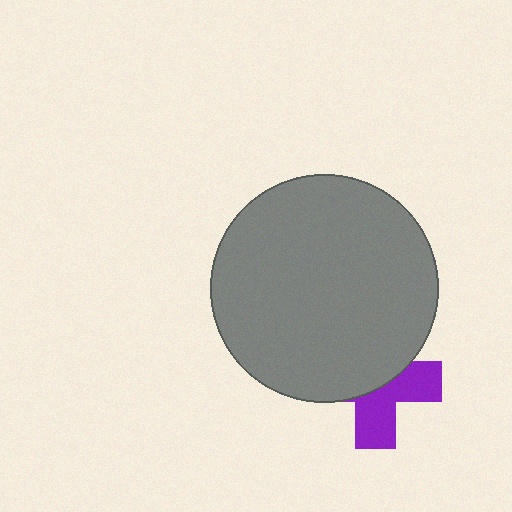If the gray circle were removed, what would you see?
You would see the complete purple cross.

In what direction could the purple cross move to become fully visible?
The purple cross could move down. That would shift it out from behind the gray circle entirely.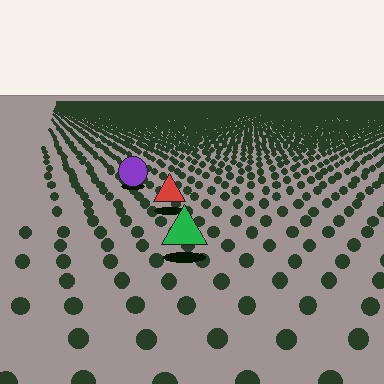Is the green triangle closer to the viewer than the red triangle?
Yes. The green triangle is closer — you can tell from the texture gradient: the ground texture is coarser near it.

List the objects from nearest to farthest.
From nearest to farthest: the green triangle, the red triangle, the purple circle.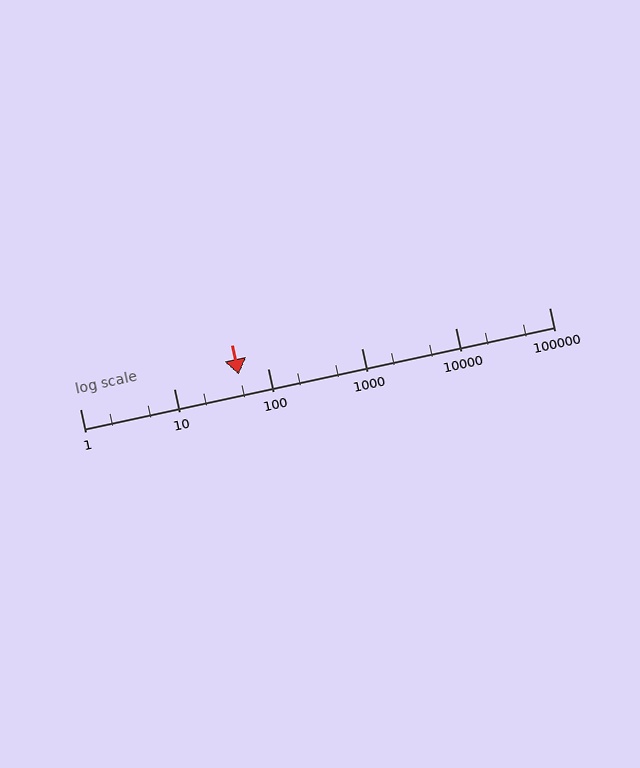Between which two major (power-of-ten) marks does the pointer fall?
The pointer is between 10 and 100.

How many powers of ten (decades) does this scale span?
The scale spans 5 decades, from 1 to 100000.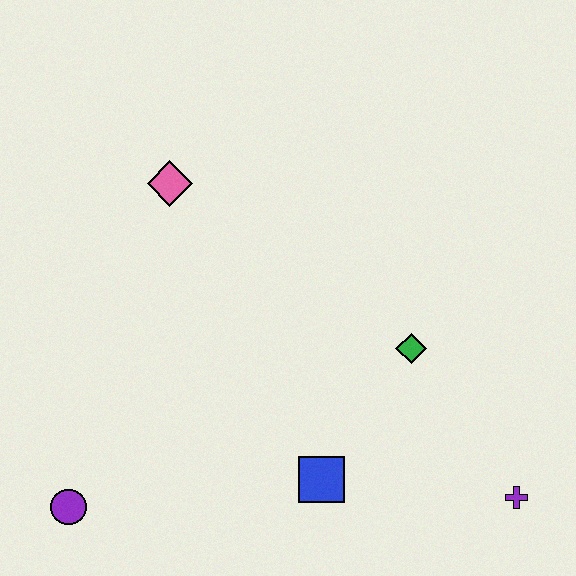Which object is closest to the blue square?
The green diamond is closest to the blue square.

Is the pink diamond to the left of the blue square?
Yes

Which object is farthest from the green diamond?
The purple circle is farthest from the green diamond.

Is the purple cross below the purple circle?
No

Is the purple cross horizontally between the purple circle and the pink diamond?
No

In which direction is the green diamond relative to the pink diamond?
The green diamond is to the right of the pink diamond.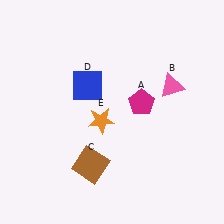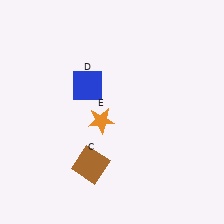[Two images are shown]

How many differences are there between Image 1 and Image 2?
There are 2 differences between the two images.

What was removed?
The pink triangle (B), the magenta pentagon (A) were removed in Image 2.